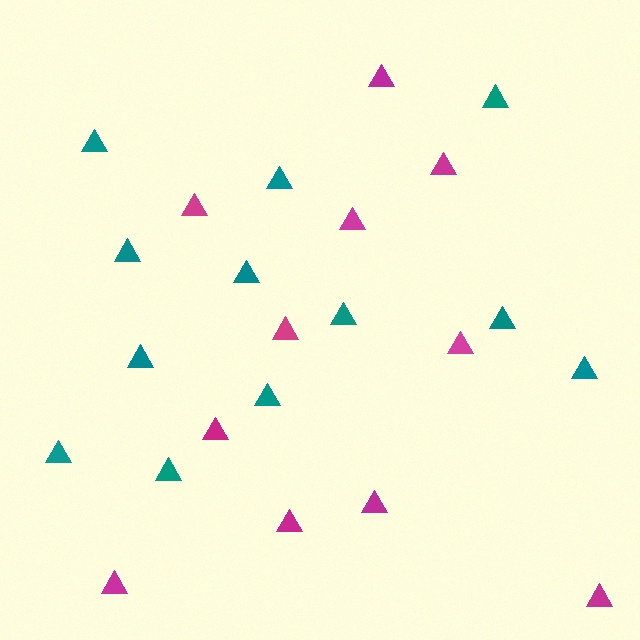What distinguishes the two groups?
There are 2 groups: one group of teal triangles (12) and one group of magenta triangles (11).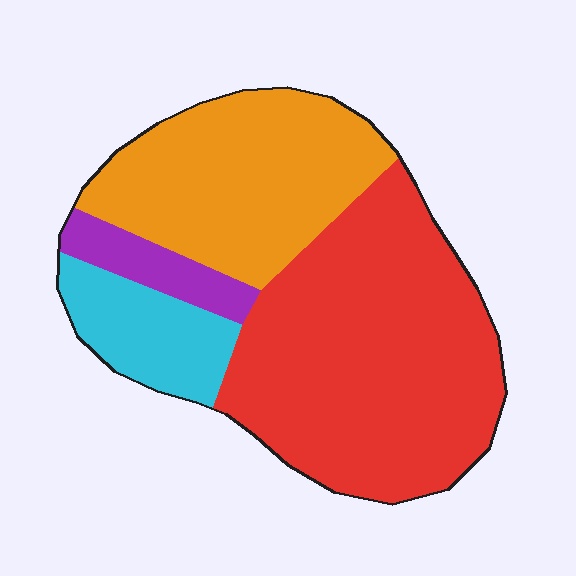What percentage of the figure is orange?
Orange takes up between a quarter and a half of the figure.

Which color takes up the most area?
Red, at roughly 50%.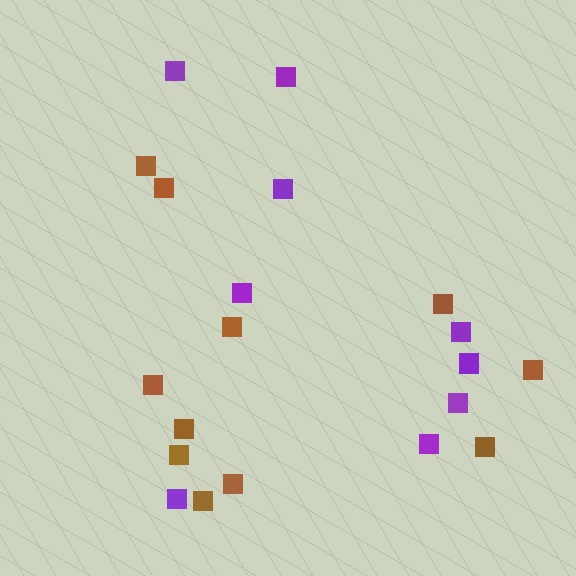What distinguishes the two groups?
There are 2 groups: one group of brown squares (11) and one group of purple squares (9).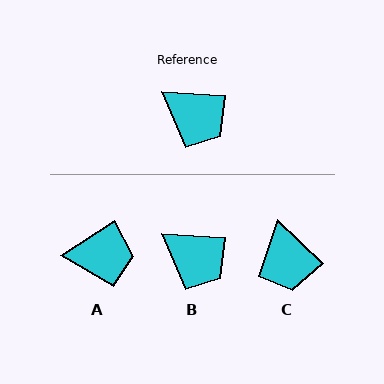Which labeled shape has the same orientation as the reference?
B.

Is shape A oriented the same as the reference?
No, it is off by about 37 degrees.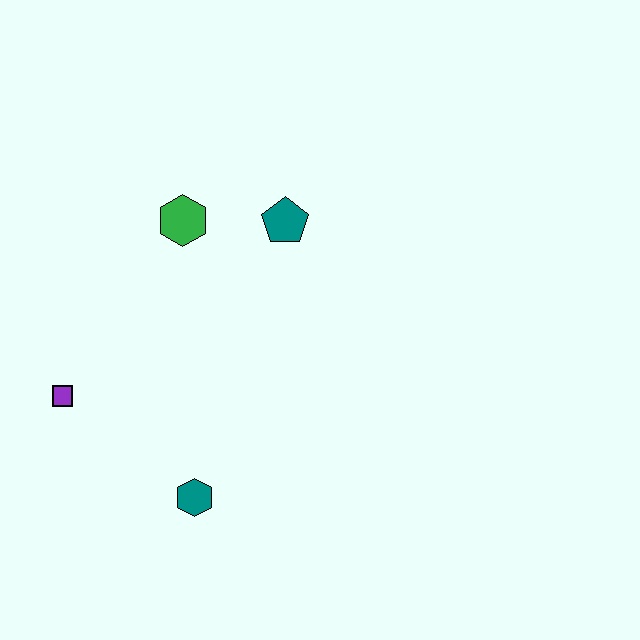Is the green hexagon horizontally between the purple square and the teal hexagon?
Yes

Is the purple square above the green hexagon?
No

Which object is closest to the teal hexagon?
The purple square is closest to the teal hexagon.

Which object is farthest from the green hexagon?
The teal hexagon is farthest from the green hexagon.